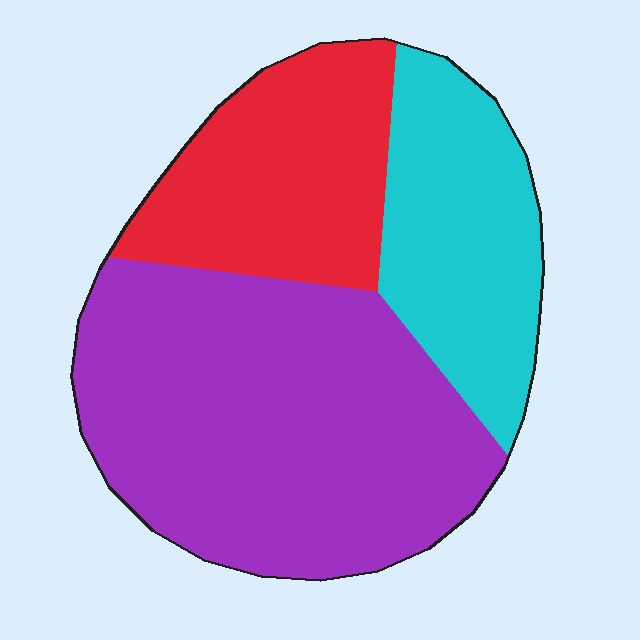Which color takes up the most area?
Purple, at roughly 50%.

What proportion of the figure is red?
Red takes up between a sixth and a third of the figure.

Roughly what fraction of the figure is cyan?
Cyan takes up about one quarter (1/4) of the figure.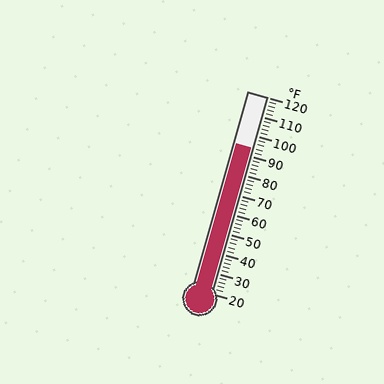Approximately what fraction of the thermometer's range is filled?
The thermometer is filled to approximately 75% of its range.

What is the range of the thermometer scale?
The thermometer scale ranges from 20°F to 120°F.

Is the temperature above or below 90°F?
The temperature is above 90°F.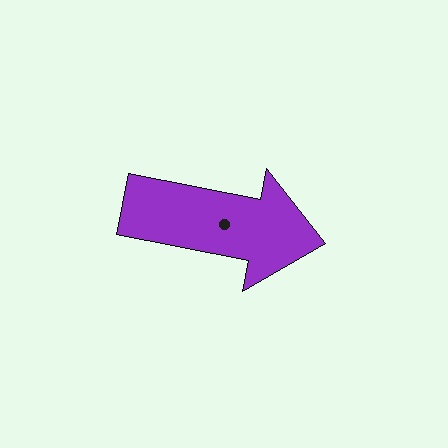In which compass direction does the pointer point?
East.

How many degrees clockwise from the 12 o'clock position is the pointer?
Approximately 101 degrees.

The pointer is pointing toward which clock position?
Roughly 3 o'clock.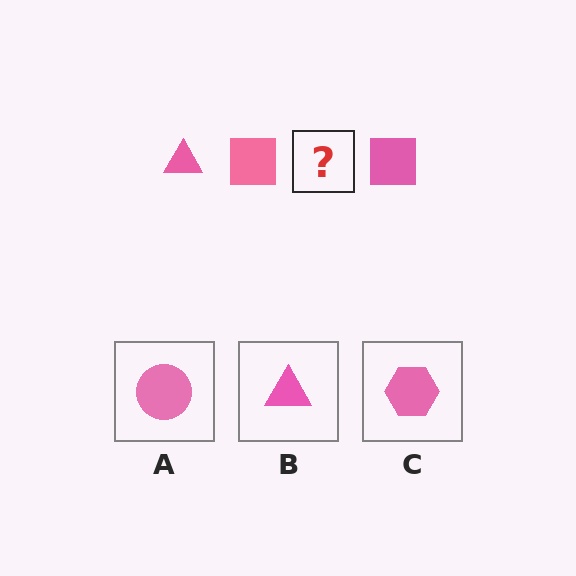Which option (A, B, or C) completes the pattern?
B.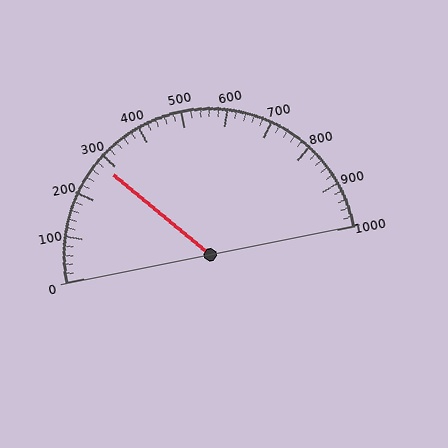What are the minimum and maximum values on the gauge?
The gauge ranges from 0 to 1000.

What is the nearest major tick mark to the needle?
The nearest major tick mark is 300.